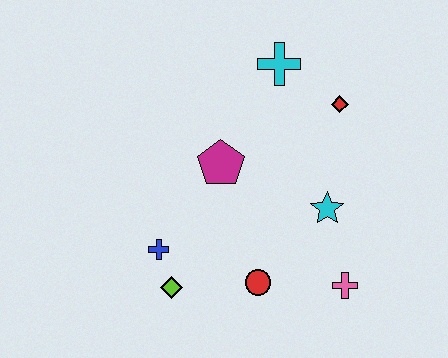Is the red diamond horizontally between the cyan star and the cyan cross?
No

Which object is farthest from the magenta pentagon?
The pink cross is farthest from the magenta pentagon.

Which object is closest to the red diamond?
The cyan cross is closest to the red diamond.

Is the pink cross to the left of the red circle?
No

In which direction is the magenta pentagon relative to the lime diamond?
The magenta pentagon is above the lime diamond.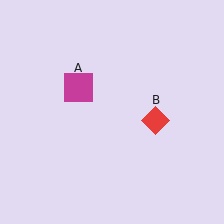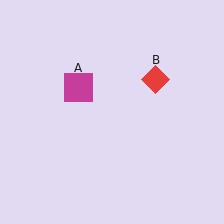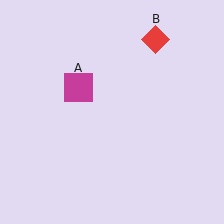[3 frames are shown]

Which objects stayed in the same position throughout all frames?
Magenta square (object A) remained stationary.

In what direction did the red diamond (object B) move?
The red diamond (object B) moved up.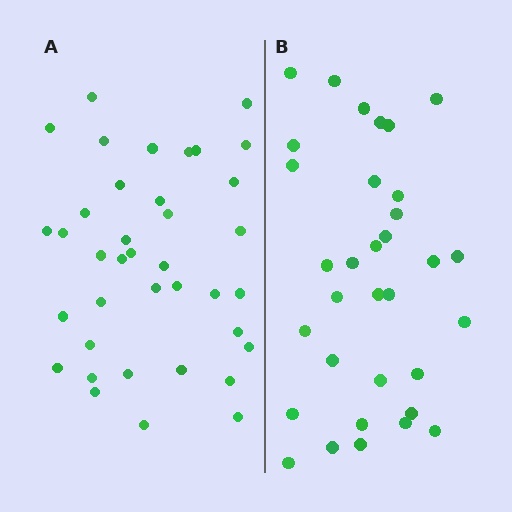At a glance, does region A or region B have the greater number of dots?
Region A (the left region) has more dots.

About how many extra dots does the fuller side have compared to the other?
Region A has about 5 more dots than region B.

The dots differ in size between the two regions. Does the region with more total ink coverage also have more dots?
No. Region B has more total ink coverage because its dots are larger, but region A actually contains more individual dots. Total area can be misleading — the number of items is what matters here.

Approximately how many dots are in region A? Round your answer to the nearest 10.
About 40 dots. (The exact count is 38, which rounds to 40.)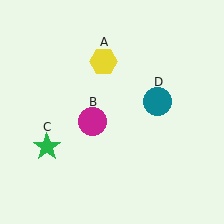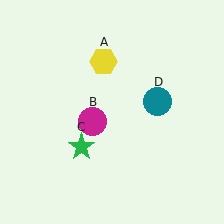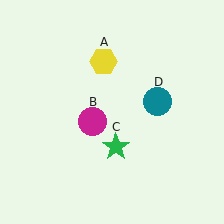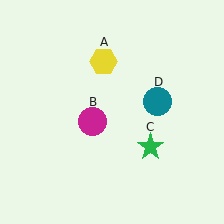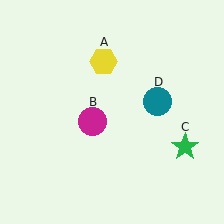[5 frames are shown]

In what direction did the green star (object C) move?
The green star (object C) moved right.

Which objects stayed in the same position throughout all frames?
Yellow hexagon (object A) and magenta circle (object B) and teal circle (object D) remained stationary.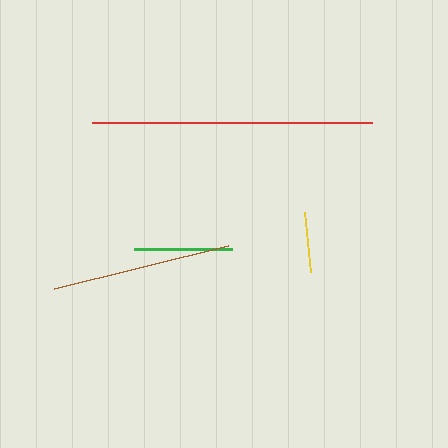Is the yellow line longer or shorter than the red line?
The red line is longer than the yellow line.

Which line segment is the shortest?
The yellow line is the shortest at approximately 61 pixels.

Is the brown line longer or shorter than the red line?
The red line is longer than the brown line.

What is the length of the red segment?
The red segment is approximately 279 pixels long.